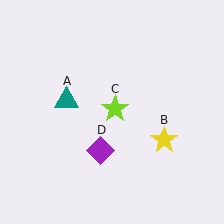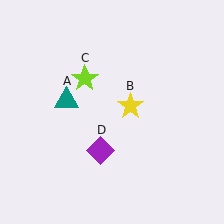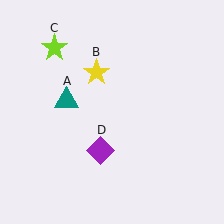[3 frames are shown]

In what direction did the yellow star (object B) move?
The yellow star (object B) moved up and to the left.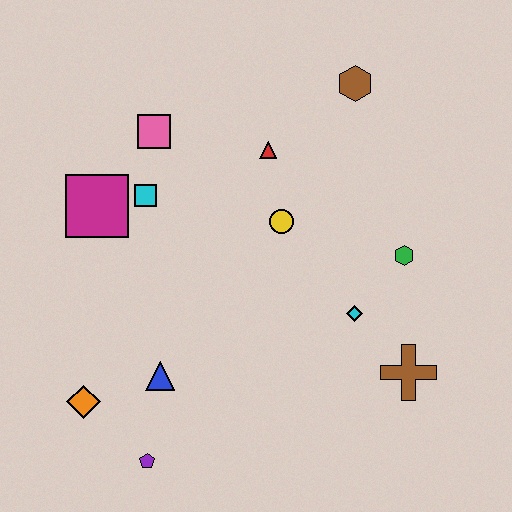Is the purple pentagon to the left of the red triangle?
Yes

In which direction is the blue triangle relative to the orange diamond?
The blue triangle is to the right of the orange diamond.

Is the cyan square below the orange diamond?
No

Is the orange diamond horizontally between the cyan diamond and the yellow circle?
No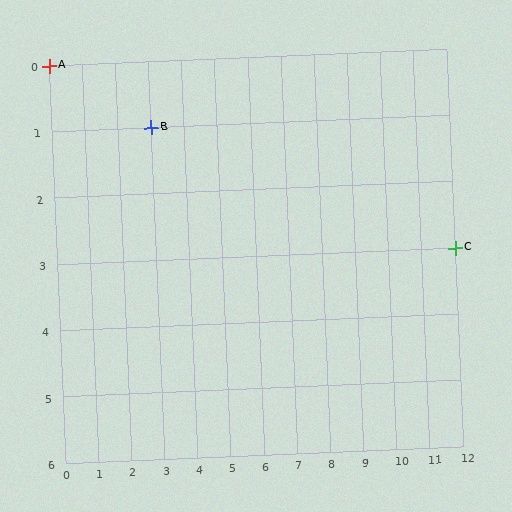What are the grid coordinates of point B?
Point B is at grid coordinates (3, 1).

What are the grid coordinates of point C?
Point C is at grid coordinates (12, 3).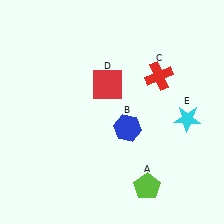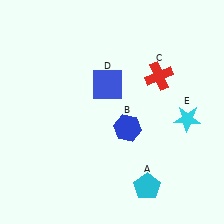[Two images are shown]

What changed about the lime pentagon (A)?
In Image 1, A is lime. In Image 2, it changed to cyan.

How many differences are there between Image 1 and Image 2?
There are 2 differences between the two images.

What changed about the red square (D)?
In Image 1, D is red. In Image 2, it changed to blue.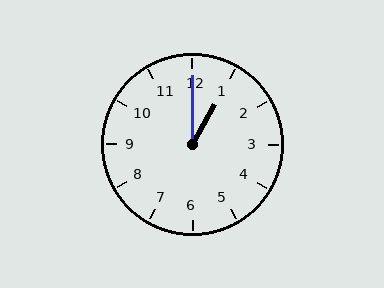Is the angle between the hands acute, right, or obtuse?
It is acute.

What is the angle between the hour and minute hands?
Approximately 30 degrees.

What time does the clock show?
1:00.